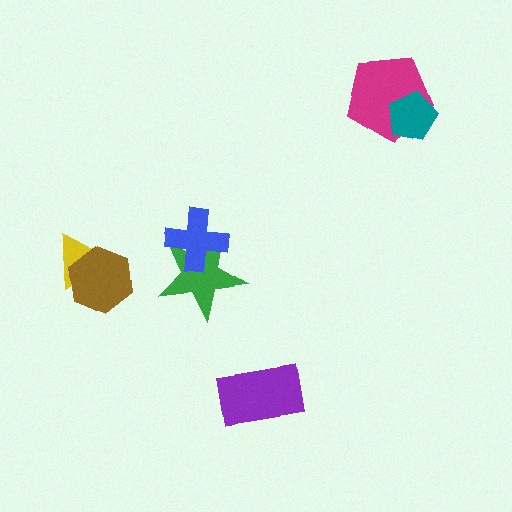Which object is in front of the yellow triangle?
The brown hexagon is in front of the yellow triangle.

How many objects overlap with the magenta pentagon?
1 object overlaps with the magenta pentagon.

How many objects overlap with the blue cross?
1 object overlaps with the blue cross.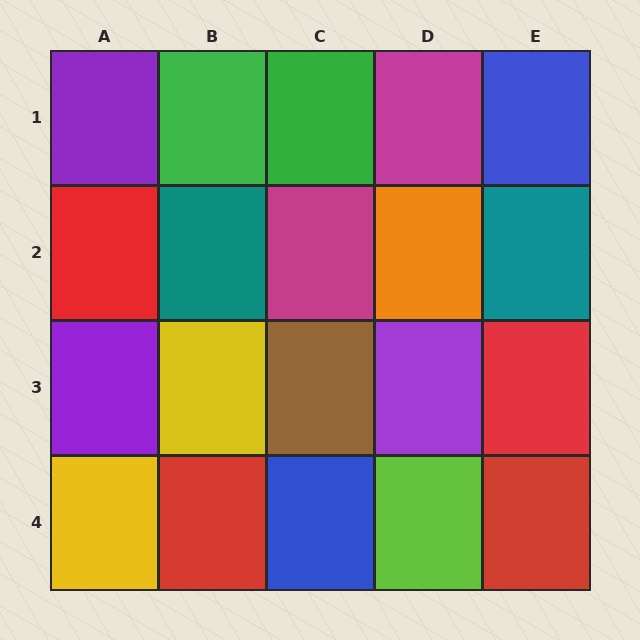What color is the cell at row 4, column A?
Yellow.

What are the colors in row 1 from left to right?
Purple, green, green, magenta, blue.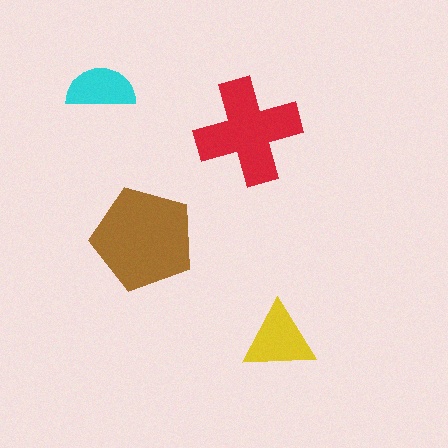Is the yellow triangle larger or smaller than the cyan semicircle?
Larger.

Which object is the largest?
The brown pentagon.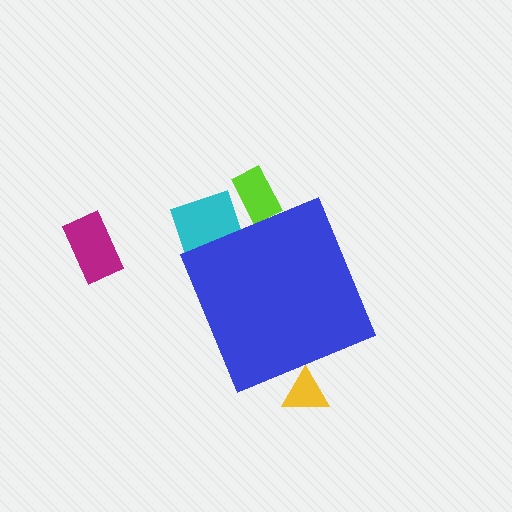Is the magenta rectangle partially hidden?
No, the magenta rectangle is fully visible.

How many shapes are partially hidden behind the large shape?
3 shapes are partially hidden.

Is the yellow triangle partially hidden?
Yes, the yellow triangle is partially hidden behind the blue diamond.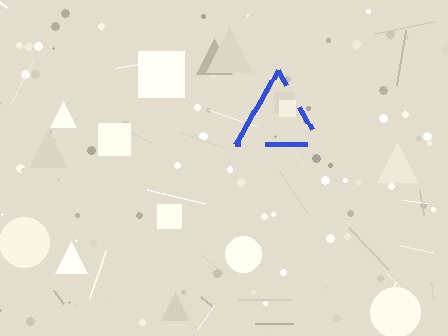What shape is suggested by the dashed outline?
The dashed outline suggests a triangle.